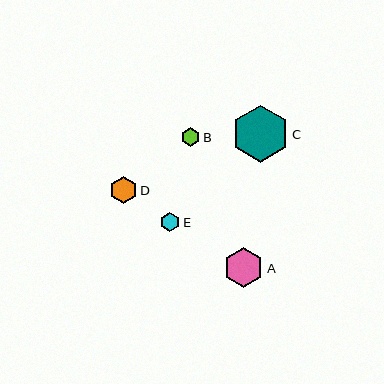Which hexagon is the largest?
Hexagon C is the largest with a size of approximately 57 pixels.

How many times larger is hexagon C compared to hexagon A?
Hexagon C is approximately 1.4 times the size of hexagon A.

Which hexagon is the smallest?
Hexagon B is the smallest with a size of approximately 18 pixels.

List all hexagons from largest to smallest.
From largest to smallest: C, A, D, E, B.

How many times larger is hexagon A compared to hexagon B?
Hexagon A is approximately 2.2 times the size of hexagon B.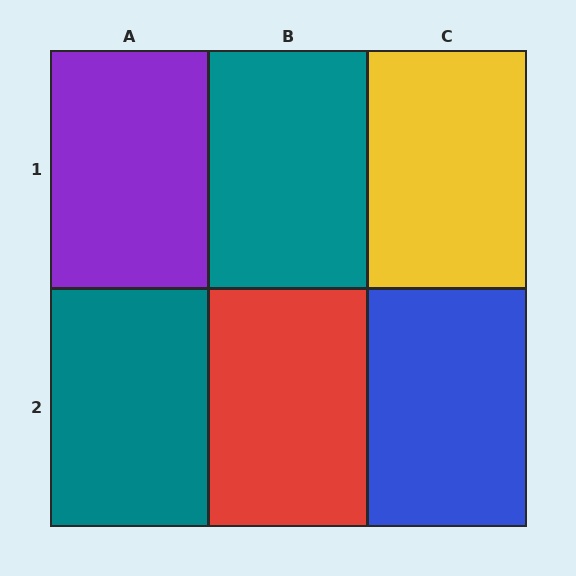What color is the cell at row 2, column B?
Red.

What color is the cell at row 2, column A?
Teal.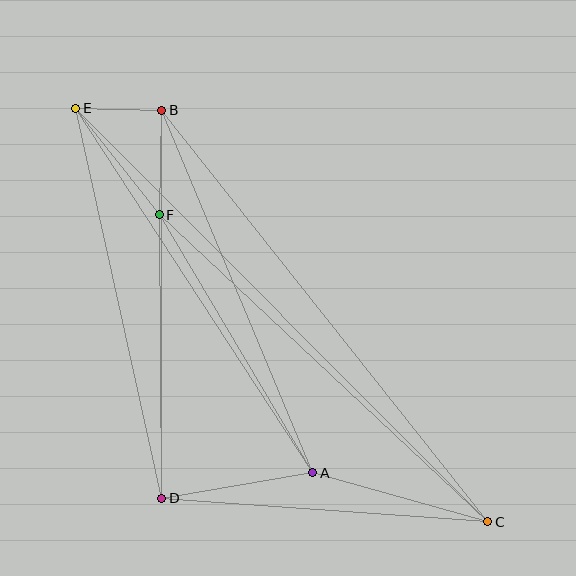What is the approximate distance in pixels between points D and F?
The distance between D and F is approximately 283 pixels.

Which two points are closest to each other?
Points B and E are closest to each other.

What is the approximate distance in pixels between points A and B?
The distance between A and B is approximately 393 pixels.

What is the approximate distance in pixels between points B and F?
The distance between B and F is approximately 105 pixels.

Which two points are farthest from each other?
Points C and E are farthest from each other.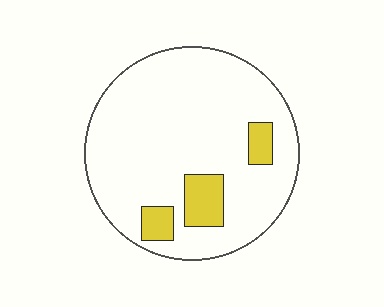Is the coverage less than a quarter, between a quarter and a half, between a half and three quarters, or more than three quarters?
Less than a quarter.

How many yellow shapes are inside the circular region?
3.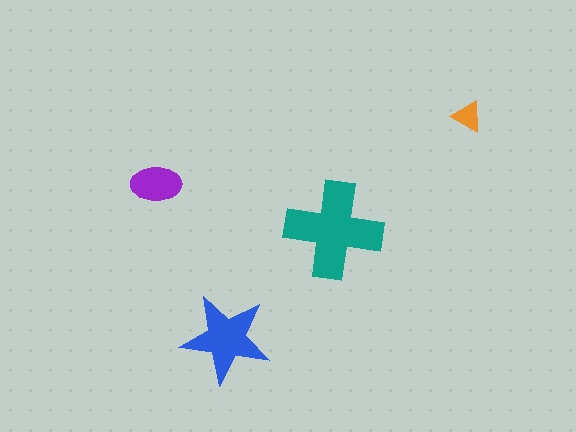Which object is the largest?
The teal cross.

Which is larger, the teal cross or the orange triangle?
The teal cross.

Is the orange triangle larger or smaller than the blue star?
Smaller.